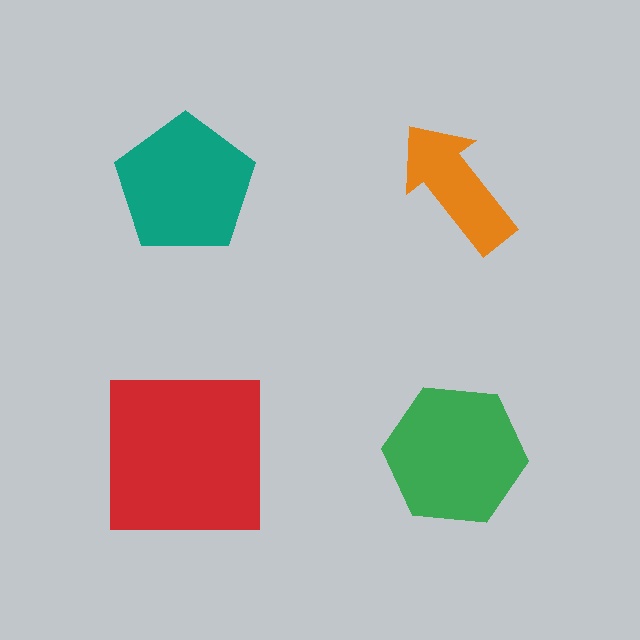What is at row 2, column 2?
A green hexagon.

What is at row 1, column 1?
A teal pentagon.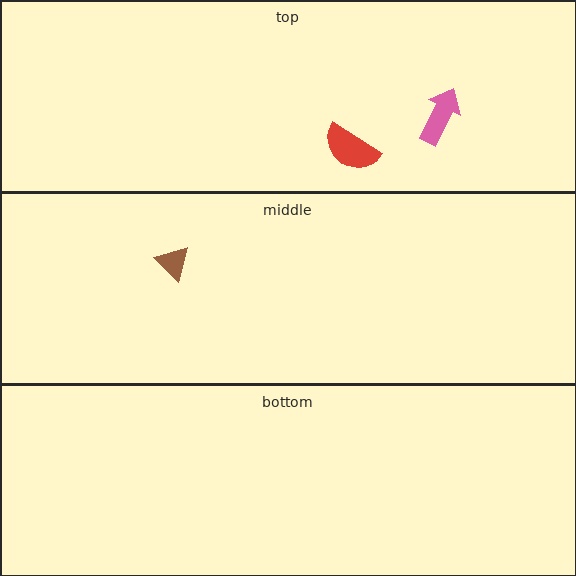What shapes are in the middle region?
The brown triangle.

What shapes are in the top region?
The red semicircle, the pink arrow.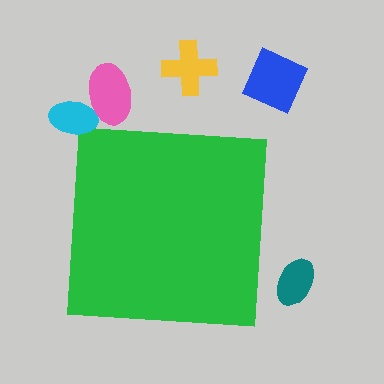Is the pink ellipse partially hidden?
No, the pink ellipse is fully visible.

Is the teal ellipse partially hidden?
No, the teal ellipse is fully visible.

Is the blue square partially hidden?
No, the blue square is fully visible.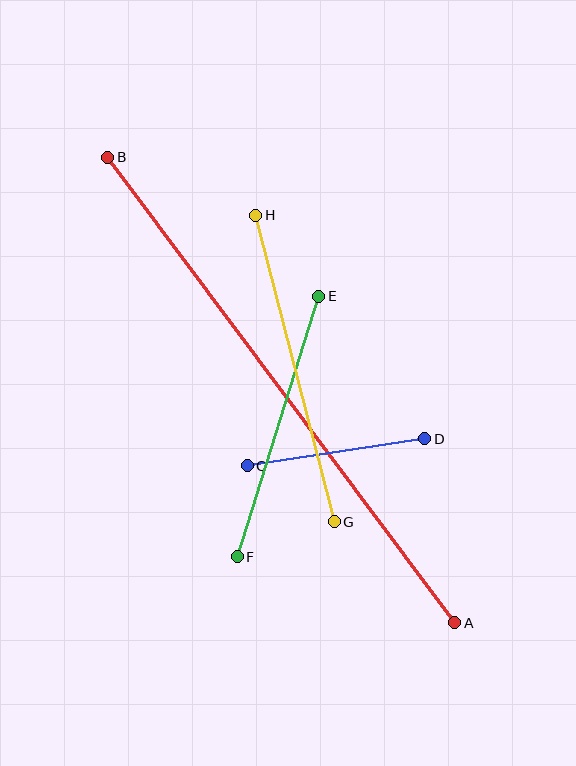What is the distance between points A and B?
The distance is approximately 580 pixels.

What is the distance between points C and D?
The distance is approximately 180 pixels.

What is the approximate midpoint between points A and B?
The midpoint is at approximately (281, 390) pixels.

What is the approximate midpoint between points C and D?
The midpoint is at approximately (336, 452) pixels.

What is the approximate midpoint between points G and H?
The midpoint is at approximately (295, 369) pixels.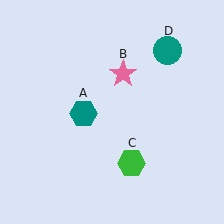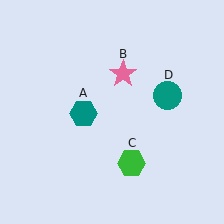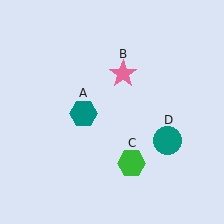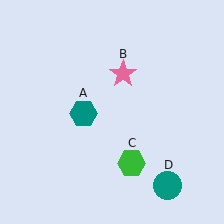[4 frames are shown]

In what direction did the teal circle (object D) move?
The teal circle (object D) moved down.